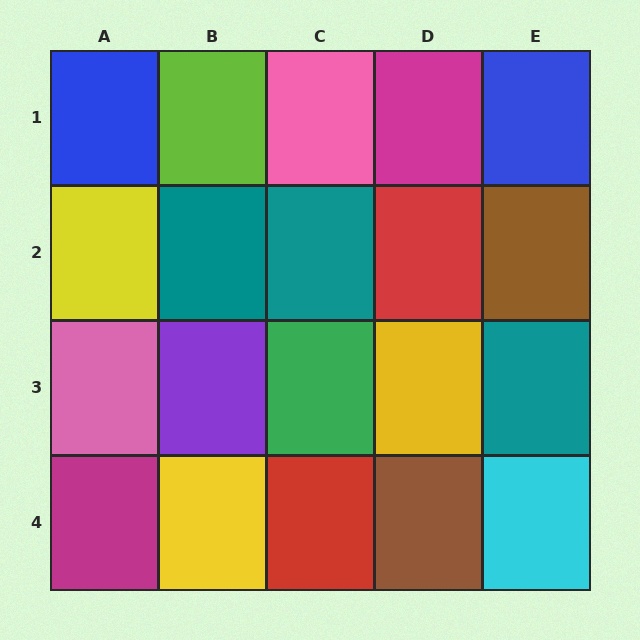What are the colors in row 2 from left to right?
Yellow, teal, teal, red, brown.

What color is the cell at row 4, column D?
Brown.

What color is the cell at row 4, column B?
Yellow.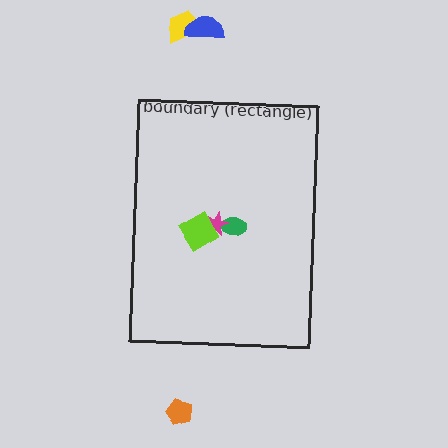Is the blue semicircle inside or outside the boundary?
Outside.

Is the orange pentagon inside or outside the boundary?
Outside.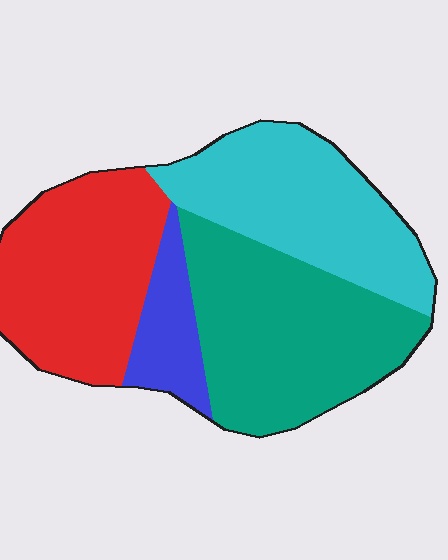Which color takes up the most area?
Teal, at roughly 35%.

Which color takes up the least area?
Blue, at roughly 10%.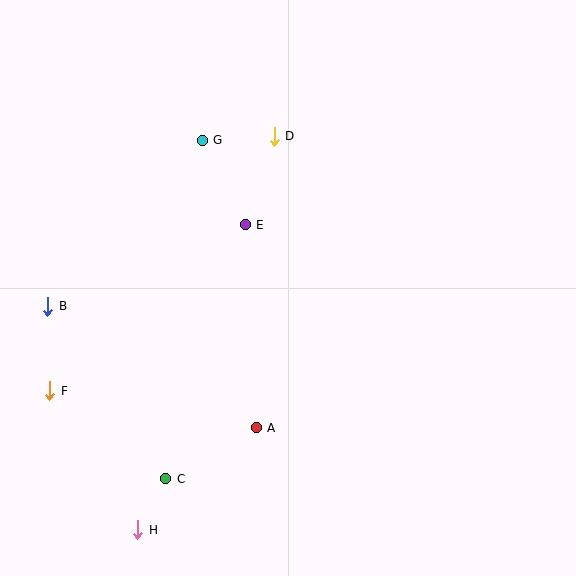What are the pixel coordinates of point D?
Point D is at (274, 136).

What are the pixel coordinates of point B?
Point B is at (48, 306).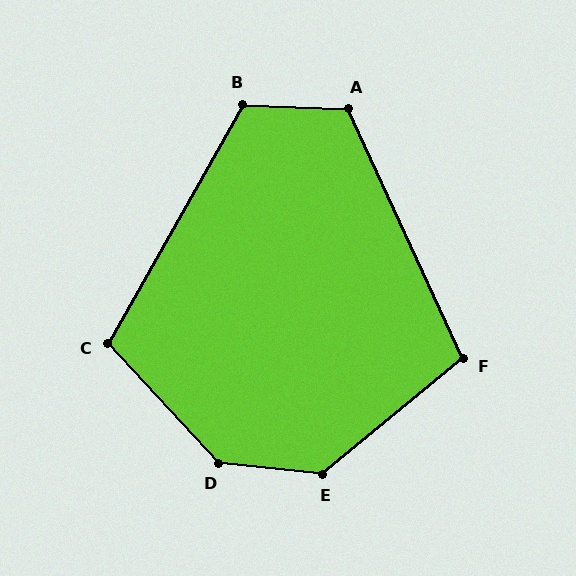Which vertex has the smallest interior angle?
F, at approximately 105 degrees.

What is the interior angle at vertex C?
Approximately 108 degrees (obtuse).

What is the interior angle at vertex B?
Approximately 117 degrees (obtuse).